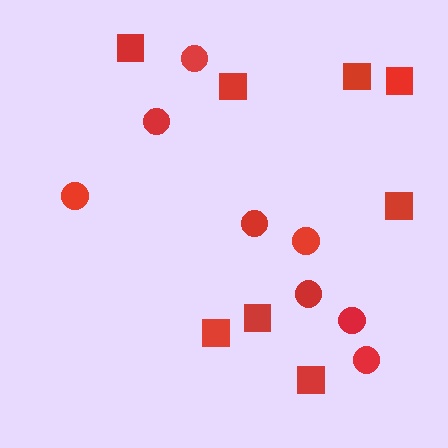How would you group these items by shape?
There are 2 groups: one group of squares (8) and one group of circles (8).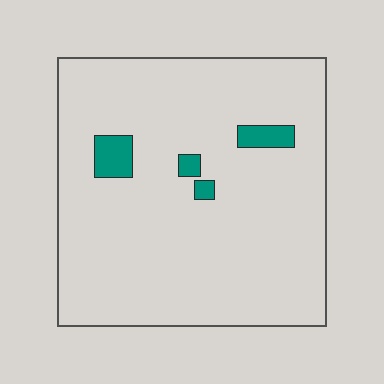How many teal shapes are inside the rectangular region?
4.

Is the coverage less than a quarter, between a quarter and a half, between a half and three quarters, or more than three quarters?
Less than a quarter.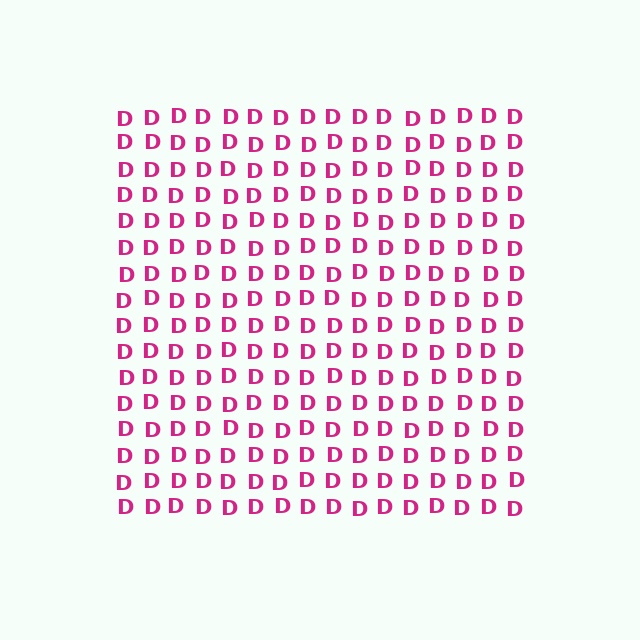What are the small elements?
The small elements are letter D's.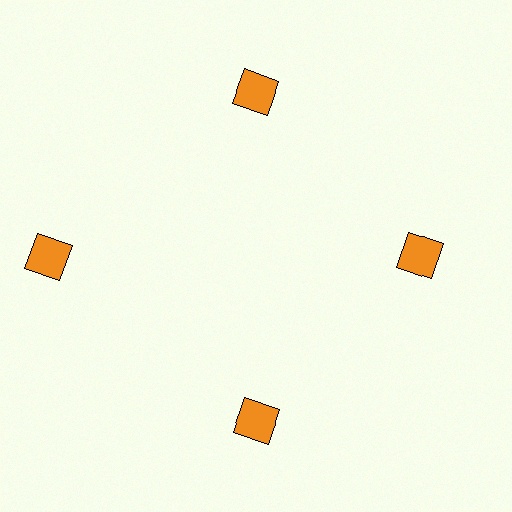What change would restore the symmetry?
The symmetry would be restored by moving it inward, back onto the ring so that all 4 squares sit at equal angles and equal distance from the center.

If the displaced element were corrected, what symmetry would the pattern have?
It would have 4-fold rotational symmetry — the pattern would map onto itself every 90 degrees.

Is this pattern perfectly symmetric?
No. The 4 orange squares are arranged in a ring, but one element near the 9 o'clock position is pushed outward from the center, breaking the 4-fold rotational symmetry.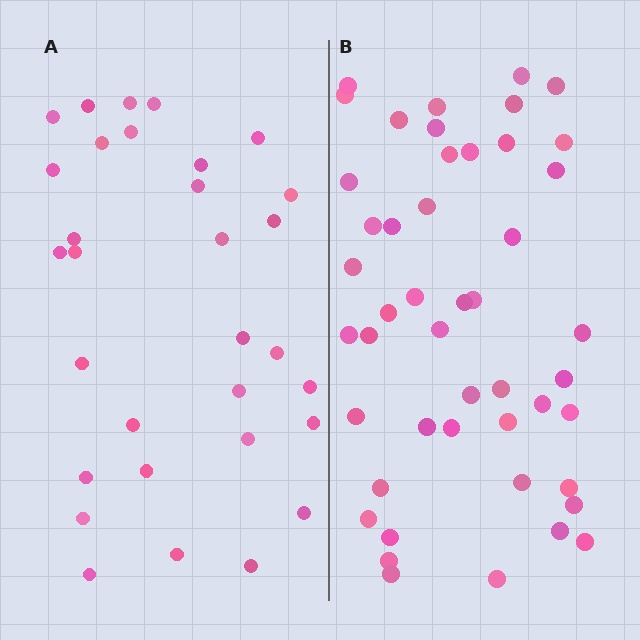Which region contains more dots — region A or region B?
Region B (the right region) has more dots.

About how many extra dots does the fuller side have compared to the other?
Region B has approximately 15 more dots than region A.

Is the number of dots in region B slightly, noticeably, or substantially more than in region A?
Region B has substantially more. The ratio is roughly 1.5 to 1.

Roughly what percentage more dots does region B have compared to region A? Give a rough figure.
About 50% more.